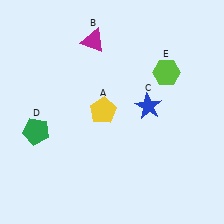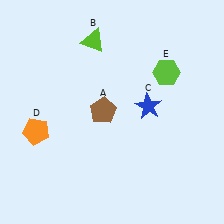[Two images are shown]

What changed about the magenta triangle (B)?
In Image 1, B is magenta. In Image 2, it changed to lime.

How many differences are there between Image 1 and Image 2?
There are 3 differences between the two images.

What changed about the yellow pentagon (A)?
In Image 1, A is yellow. In Image 2, it changed to brown.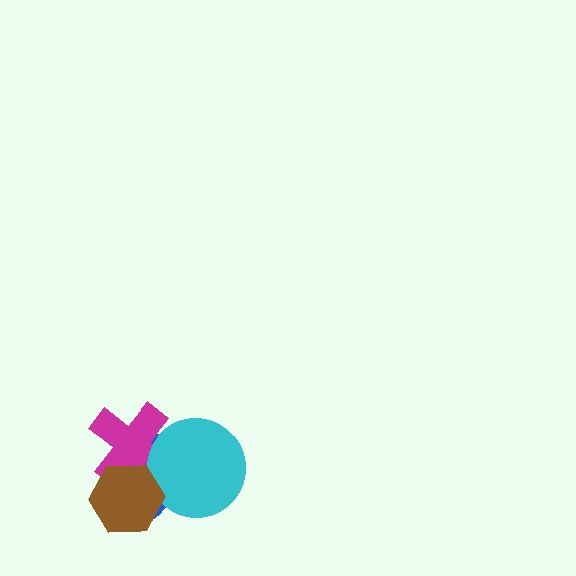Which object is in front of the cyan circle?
The brown hexagon is in front of the cyan circle.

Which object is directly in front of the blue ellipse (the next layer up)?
The magenta cross is directly in front of the blue ellipse.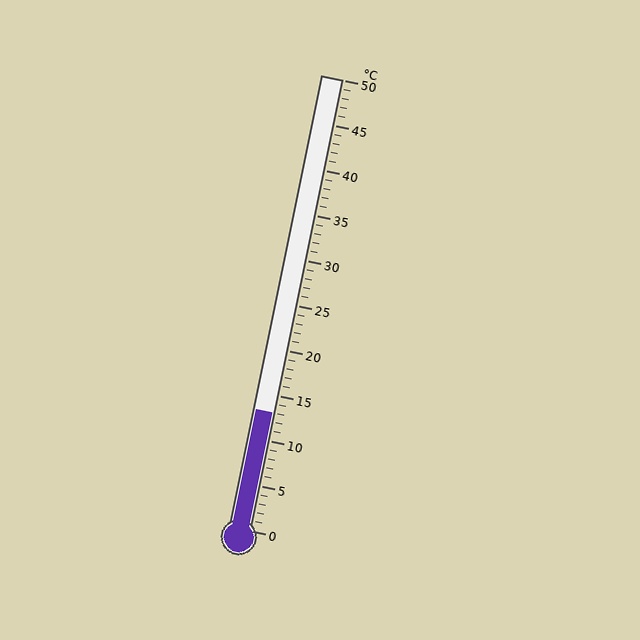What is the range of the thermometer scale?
The thermometer scale ranges from 0°C to 50°C.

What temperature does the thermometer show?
The thermometer shows approximately 13°C.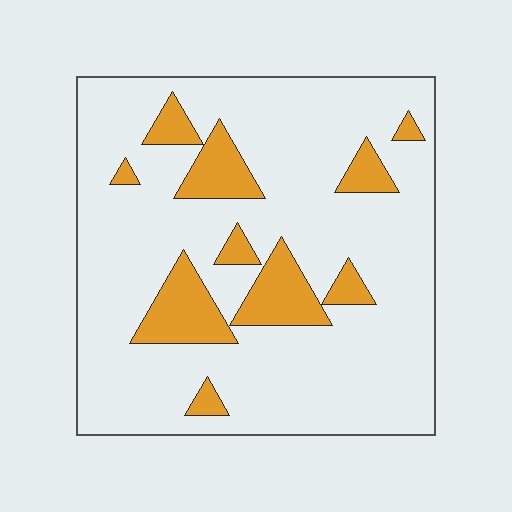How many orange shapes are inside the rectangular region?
10.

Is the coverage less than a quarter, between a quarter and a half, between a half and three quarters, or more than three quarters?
Less than a quarter.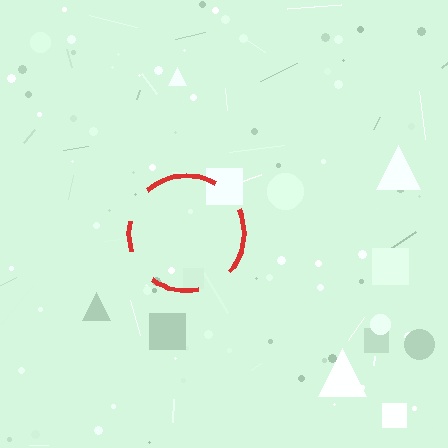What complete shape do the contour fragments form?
The contour fragments form a circle.